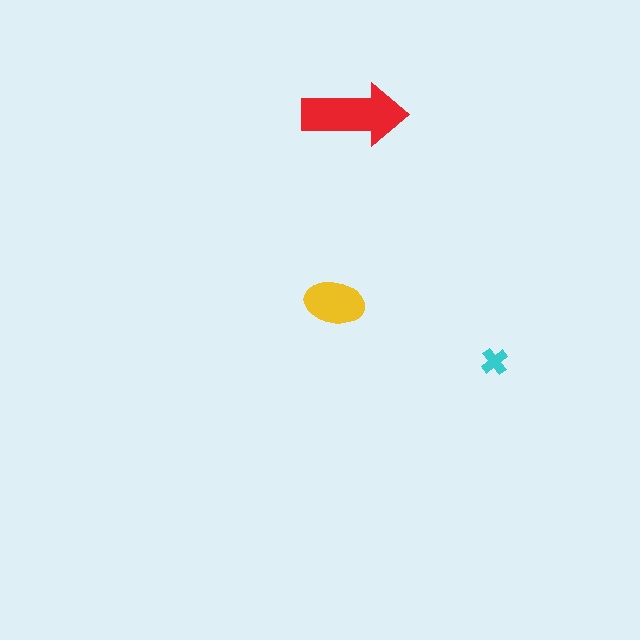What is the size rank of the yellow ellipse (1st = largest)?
2nd.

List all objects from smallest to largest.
The cyan cross, the yellow ellipse, the red arrow.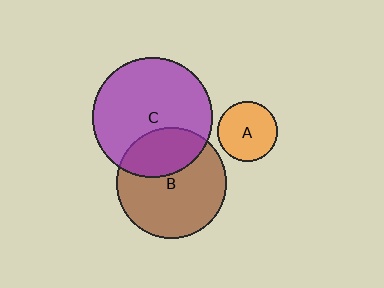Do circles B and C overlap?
Yes.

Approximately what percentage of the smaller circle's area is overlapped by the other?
Approximately 30%.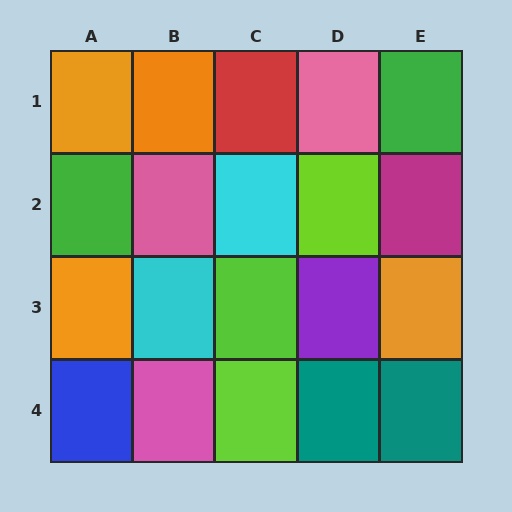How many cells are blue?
1 cell is blue.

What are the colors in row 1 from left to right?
Orange, orange, red, pink, green.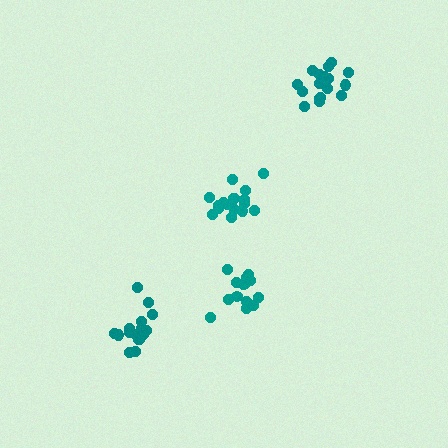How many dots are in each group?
Group 1: 17 dots, Group 2: 14 dots, Group 3: 17 dots, Group 4: 17 dots (65 total).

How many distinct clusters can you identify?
There are 4 distinct clusters.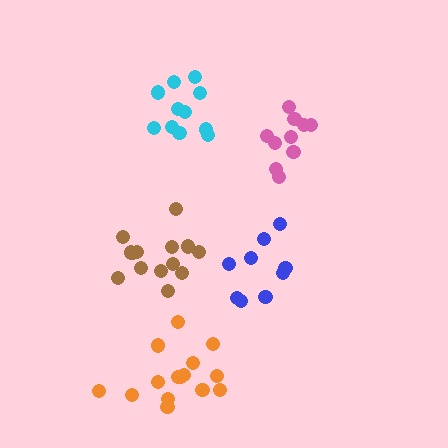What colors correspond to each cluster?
The clusters are colored: cyan, pink, brown, orange, blue.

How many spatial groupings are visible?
There are 5 spatial groupings.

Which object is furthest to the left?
The brown cluster is leftmost.